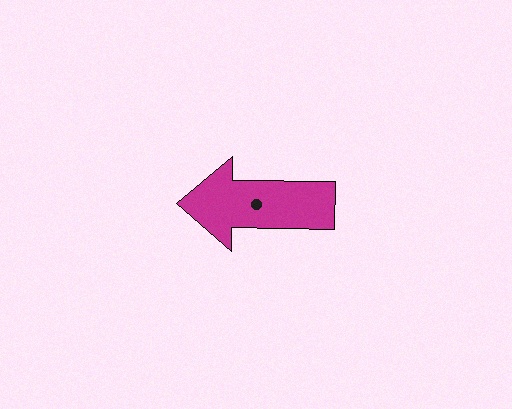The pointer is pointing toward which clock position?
Roughly 9 o'clock.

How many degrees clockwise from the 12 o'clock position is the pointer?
Approximately 271 degrees.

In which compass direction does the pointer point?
West.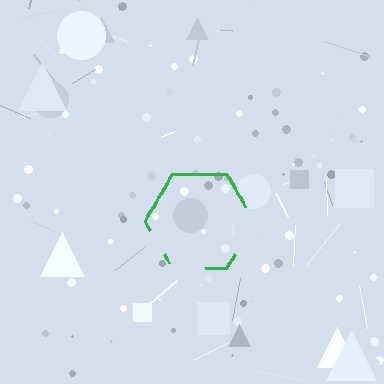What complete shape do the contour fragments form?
The contour fragments form a hexagon.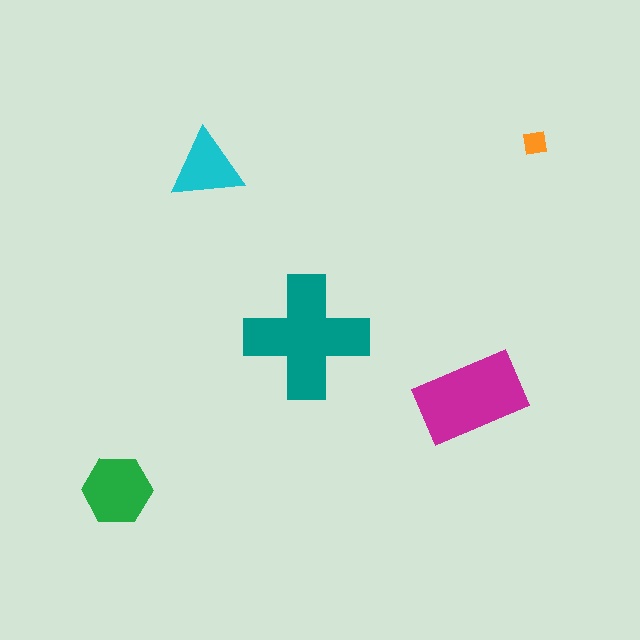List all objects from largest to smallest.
The teal cross, the magenta rectangle, the green hexagon, the cyan triangle, the orange square.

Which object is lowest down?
The green hexagon is bottommost.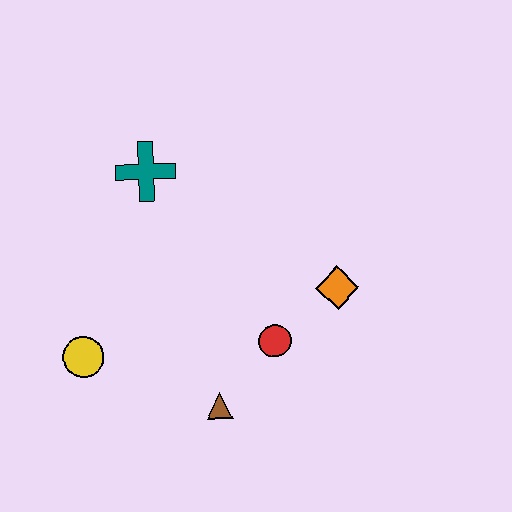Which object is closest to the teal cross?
The yellow circle is closest to the teal cross.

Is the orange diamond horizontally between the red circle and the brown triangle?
No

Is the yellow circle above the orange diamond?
No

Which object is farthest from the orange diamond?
The yellow circle is farthest from the orange diamond.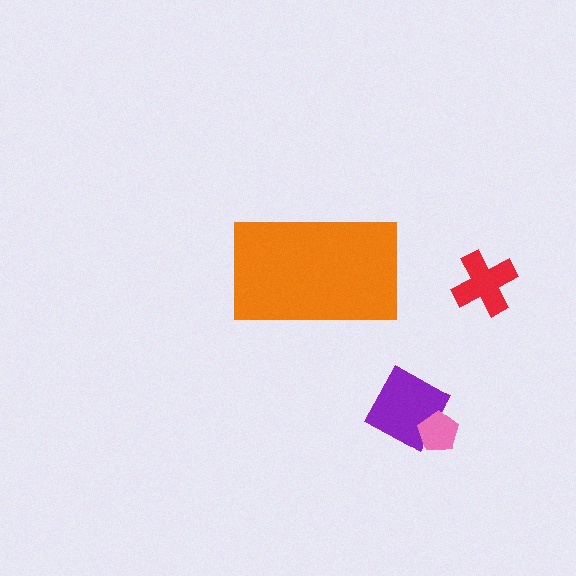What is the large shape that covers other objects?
An orange rectangle.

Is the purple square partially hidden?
No, the purple square is fully visible.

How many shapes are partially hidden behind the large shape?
0 shapes are partially hidden.